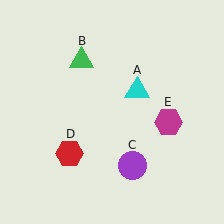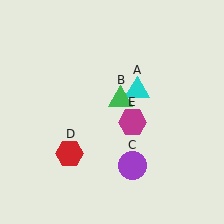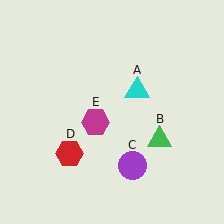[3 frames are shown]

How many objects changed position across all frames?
2 objects changed position: green triangle (object B), magenta hexagon (object E).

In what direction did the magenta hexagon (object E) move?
The magenta hexagon (object E) moved left.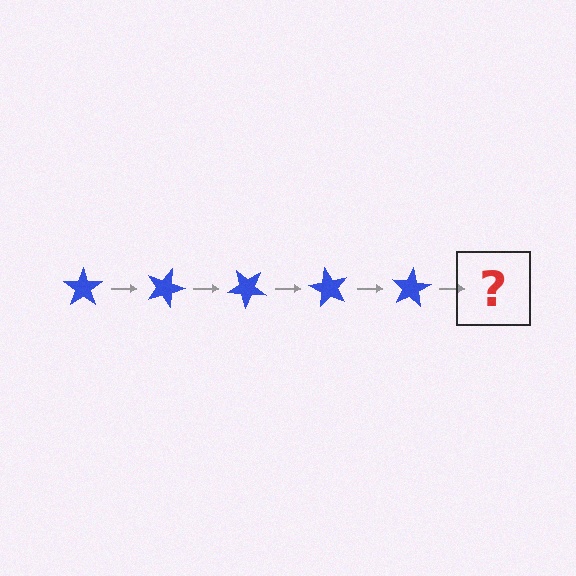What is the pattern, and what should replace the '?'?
The pattern is that the star rotates 20 degrees each step. The '?' should be a blue star rotated 100 degrees.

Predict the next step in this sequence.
The next step is a blue star rotated 100 degrees.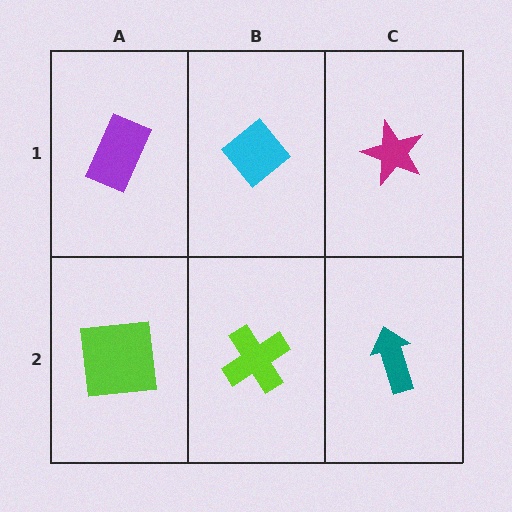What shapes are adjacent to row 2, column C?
A magenta star (row 1, column C), a lime cross (row 2, column B).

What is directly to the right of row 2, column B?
A teal arrow.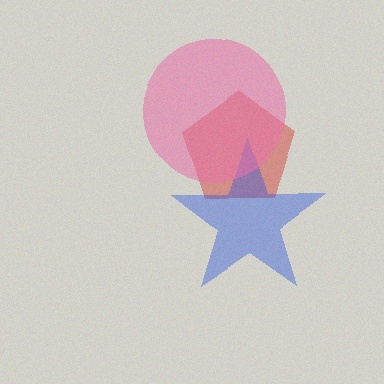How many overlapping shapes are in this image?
There are 3 overlapping shapes in the image.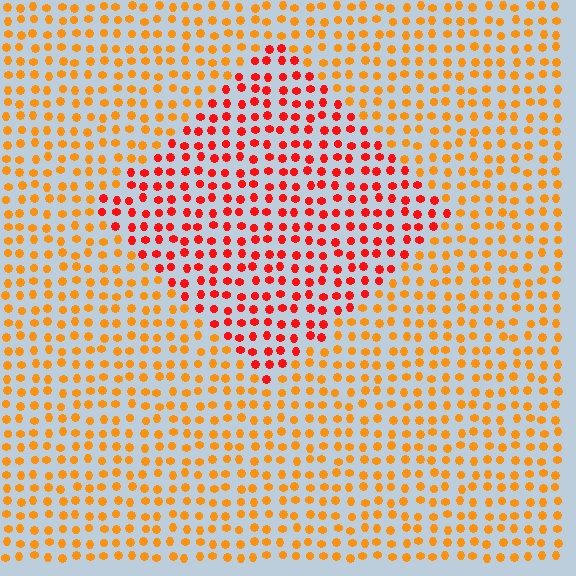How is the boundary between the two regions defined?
The boundary is defined purely by a slight shift in hue (about 35 degrees). Spacing, size, and orientation are identical on both sides.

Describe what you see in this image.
The image is filled with small orange elements in a uniform arrangement. A diamond-shaped region is visible where the elements are tinted to a slightly different hue, forming a subtle color boundary.